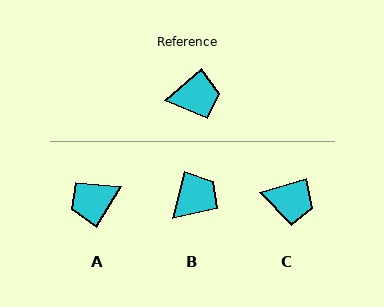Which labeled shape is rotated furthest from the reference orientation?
A, about 162 degrees away.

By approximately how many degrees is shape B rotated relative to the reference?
Approximately 35 degrees counter-clockwise.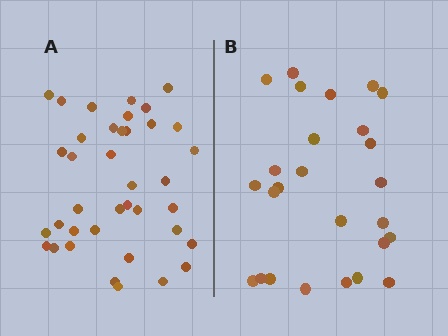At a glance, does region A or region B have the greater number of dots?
Region A (the left region) has more dots.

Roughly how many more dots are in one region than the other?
Region A has roughly 12 or so more dots than region B.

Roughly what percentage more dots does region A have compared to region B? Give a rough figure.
About 45% more.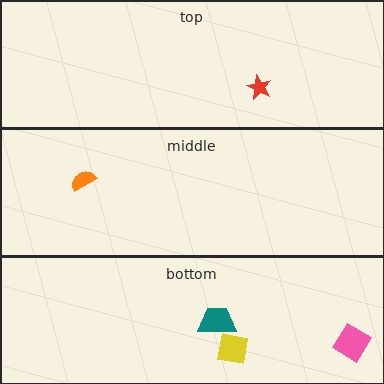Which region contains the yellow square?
The bottom region.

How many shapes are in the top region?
1.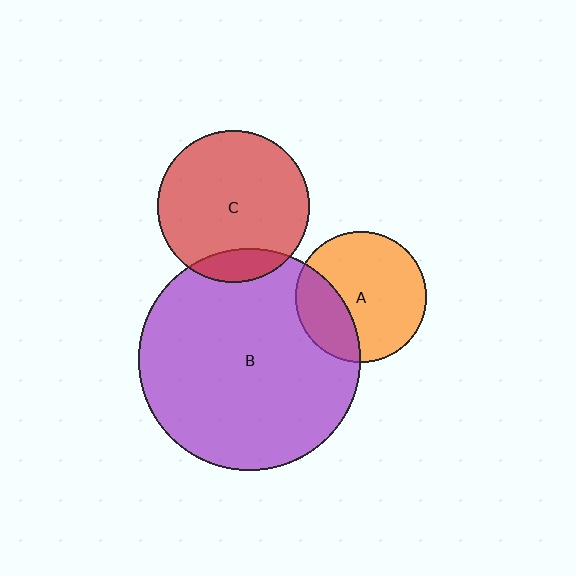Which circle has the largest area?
Circle B (purple).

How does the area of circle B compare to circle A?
Approximately 2.9 times.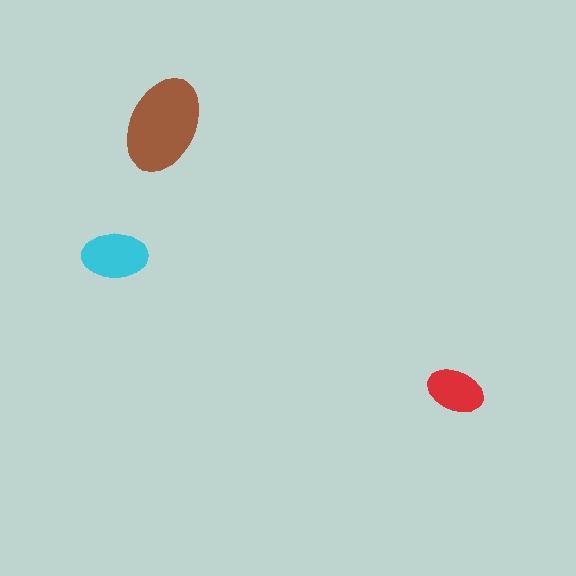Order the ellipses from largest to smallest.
the brown one, the cyan one, the red one.